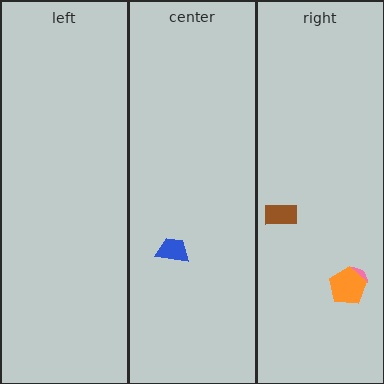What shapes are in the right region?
The pink semicircle, the orange pentagon, the brown rectangle.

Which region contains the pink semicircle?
The right region.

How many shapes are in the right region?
3.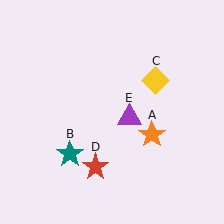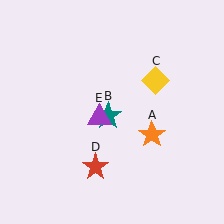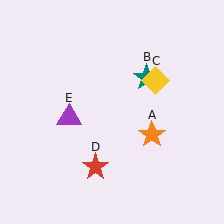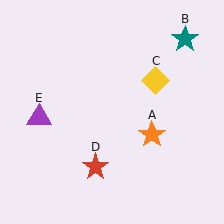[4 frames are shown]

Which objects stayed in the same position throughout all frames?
Orange star (object A) and yellow diamond (object C) and red star (object D) remained stationary.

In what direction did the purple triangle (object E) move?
The purple triangle (object E) moved left.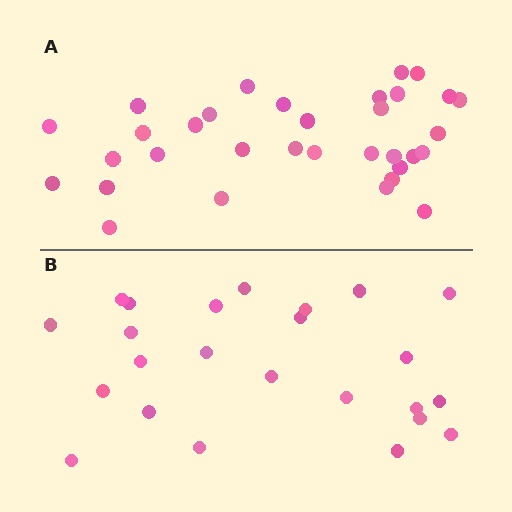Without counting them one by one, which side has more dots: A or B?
Region A (the top region) has more dots.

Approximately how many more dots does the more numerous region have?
Region A has roughly 8 or so more dots than region B.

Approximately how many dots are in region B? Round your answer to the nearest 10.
About 20 dots. (The exact count is 24, which rounds to 20.)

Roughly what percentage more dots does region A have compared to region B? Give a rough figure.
About 40% more.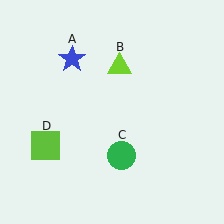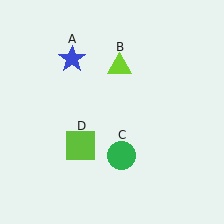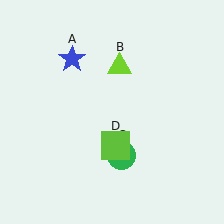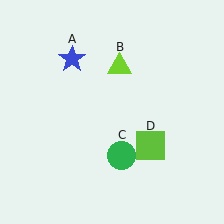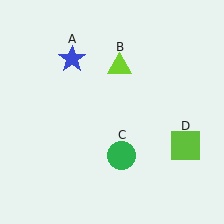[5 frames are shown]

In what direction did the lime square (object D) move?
The lime square (object D) moved right.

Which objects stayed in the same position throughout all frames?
Blue star (object A) and lime triangle (object B) and green circle (object C) remained stationary.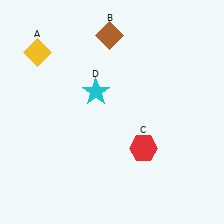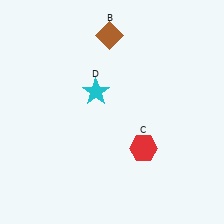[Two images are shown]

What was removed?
The yellow diamond (A) was removed in Image 2.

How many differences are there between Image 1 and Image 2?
There is 1 difference between the two images.